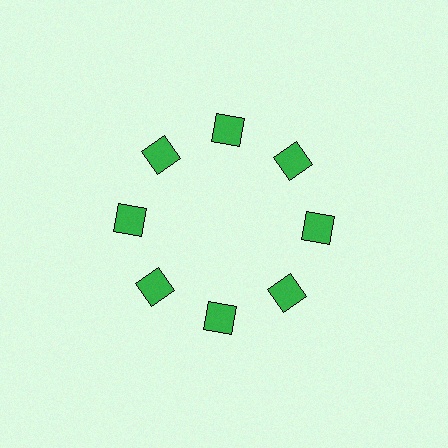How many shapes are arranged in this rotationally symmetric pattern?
There are 8 shapes, arranged in 8 groups of 1.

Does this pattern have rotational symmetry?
Yes, this pattern has 8-fold rotational symmetry. It looks the same after rotating 45 degrees around the center.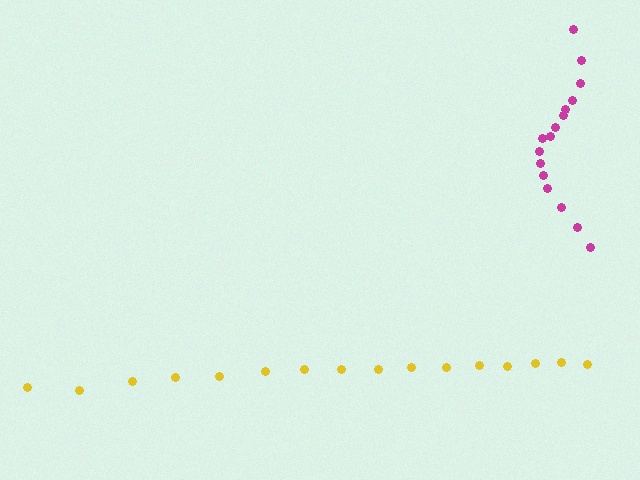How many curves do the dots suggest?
There are 2 distinct paths.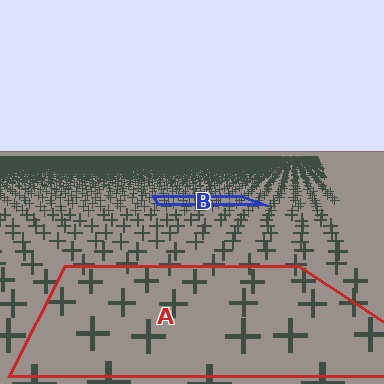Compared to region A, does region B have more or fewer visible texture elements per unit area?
Region B has more texture elements per unit area — they are packed more densely because it is farther away.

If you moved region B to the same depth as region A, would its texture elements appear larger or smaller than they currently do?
They would appear larger. At a closer depth, the same texture elements are projected at a bigger on-screen size.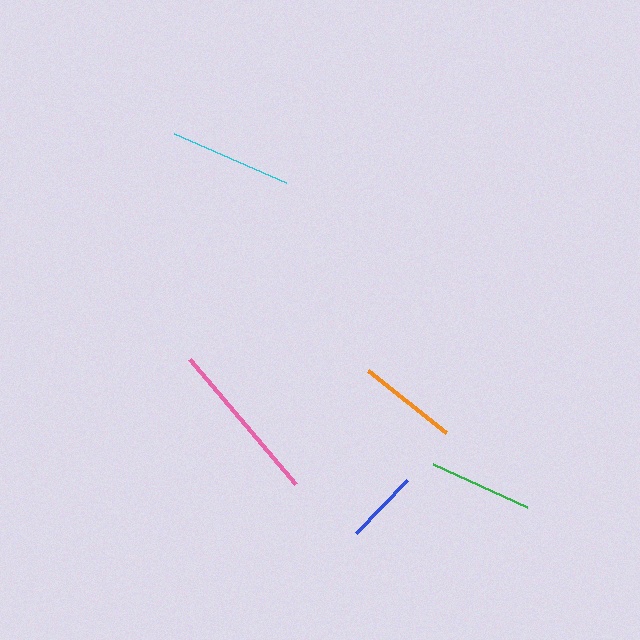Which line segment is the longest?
The pink line is the longest at approximately 163 pixels.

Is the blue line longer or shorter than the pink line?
The pink line is longer than the blue line.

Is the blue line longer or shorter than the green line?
The green line is longer than the blue line.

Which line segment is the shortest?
The blue line is the shortest at approximately 74 pixels.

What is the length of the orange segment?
The orange segment is approximately 100 pixels long.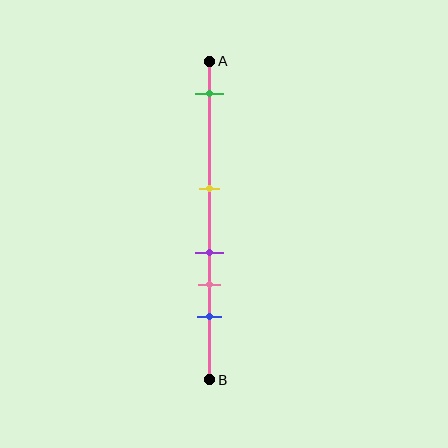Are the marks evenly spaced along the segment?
No, the marks are not evenly spaced.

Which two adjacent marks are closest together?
The purple and pink marks are the closest adjacent pair.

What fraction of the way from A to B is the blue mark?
The blue mark is approximately 80% (0.8) of the way from A to B.